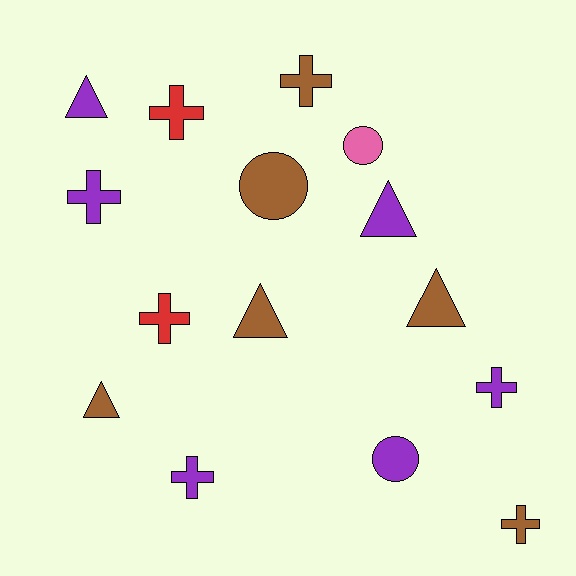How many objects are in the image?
There are 15 objects.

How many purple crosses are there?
There are 3 purple crosses.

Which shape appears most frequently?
Cross, with 7 objects.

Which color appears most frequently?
Brown, with 6 objects.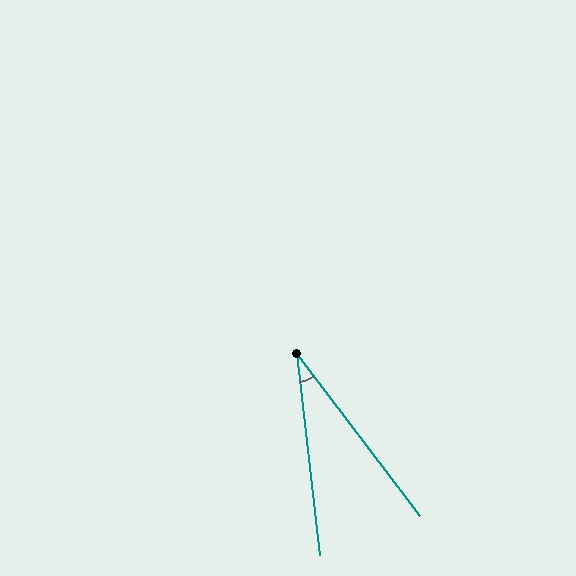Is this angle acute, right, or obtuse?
It is acute.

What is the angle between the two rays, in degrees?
Approximately 31 degrees.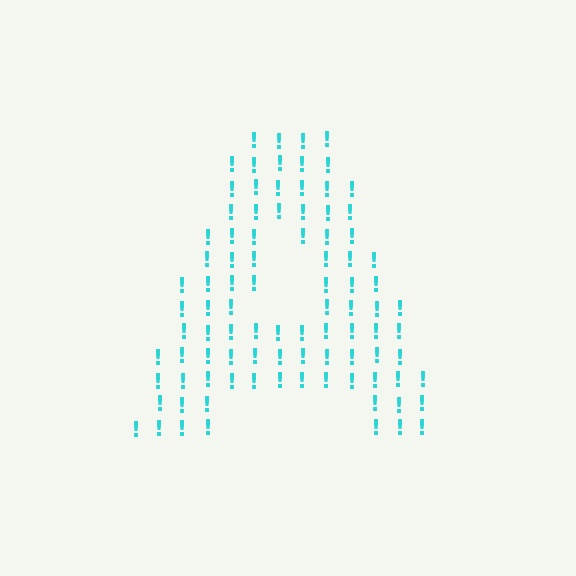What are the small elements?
The small elements are exclamation marks.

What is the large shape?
The large shape is the letter A.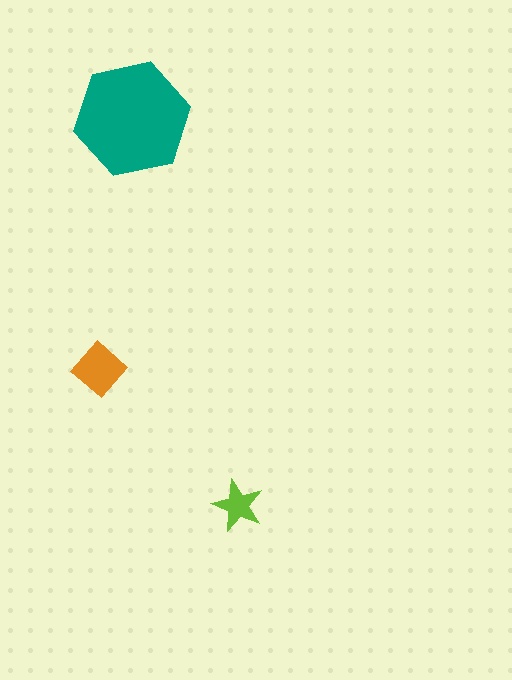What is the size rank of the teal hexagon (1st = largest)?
1st.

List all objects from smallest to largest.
The lime star, the orange diamond, the teal hexagon.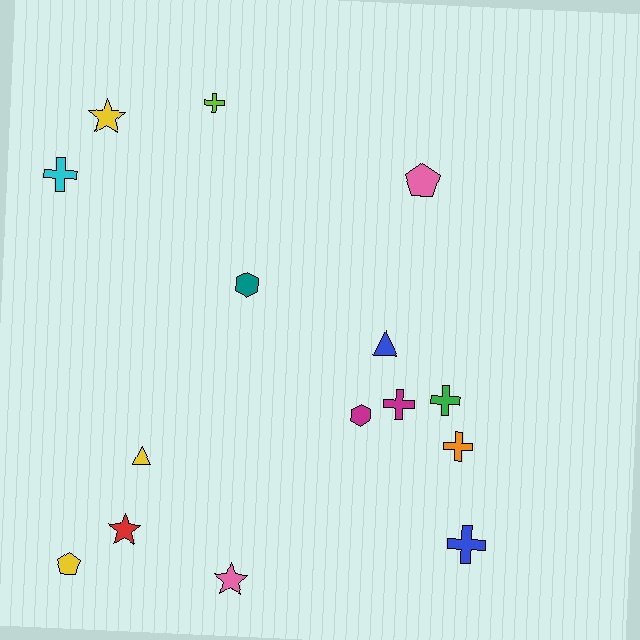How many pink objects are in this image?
There are 2 pink objects.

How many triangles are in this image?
There are 2 triangles.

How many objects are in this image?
There are 15 objects.